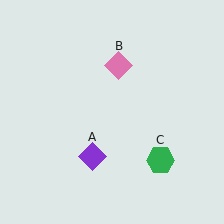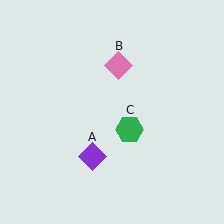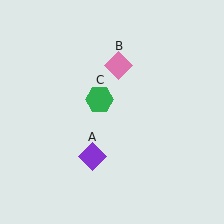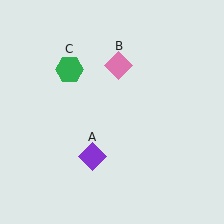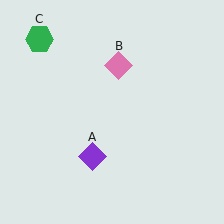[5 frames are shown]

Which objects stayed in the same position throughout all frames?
Purple diamond (object A) and pink diamond (object B) remained stationary.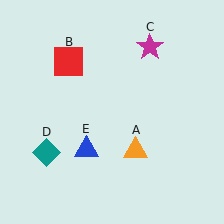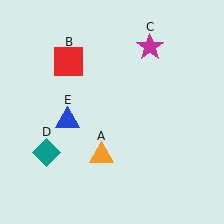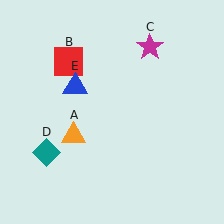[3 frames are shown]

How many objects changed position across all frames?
2 objects changed position: orange triangle (object A), blue triangle (object E).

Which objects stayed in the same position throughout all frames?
Red square (object B) and magenta star (object C) and teal diamond (object D) remained stationary.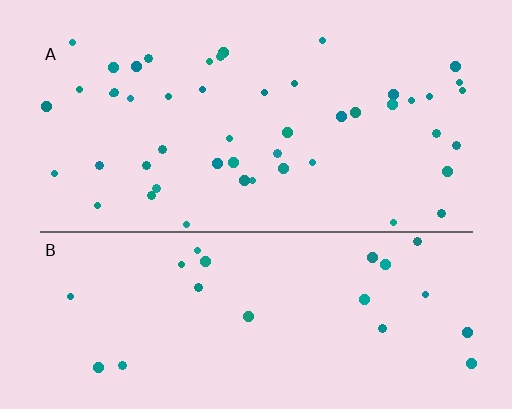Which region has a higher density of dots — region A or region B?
A (the top).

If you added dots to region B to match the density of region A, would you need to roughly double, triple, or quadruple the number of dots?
Approximately double.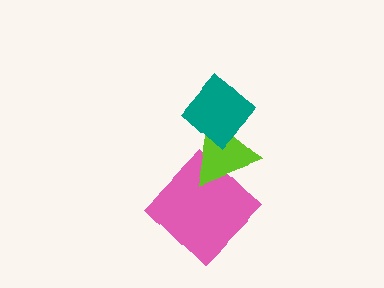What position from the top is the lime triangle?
The lime triangle is 2nd from the top.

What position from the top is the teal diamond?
The teal diamond is 1st from the top.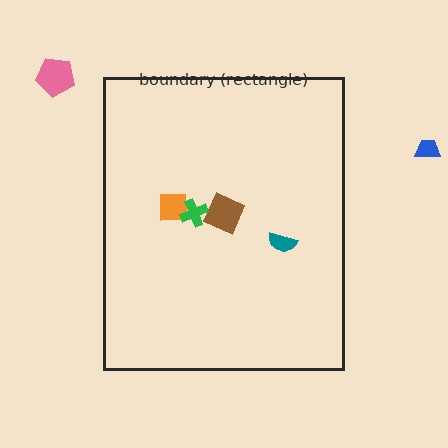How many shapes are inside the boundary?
4 inside, 2 outside.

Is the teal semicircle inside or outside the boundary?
Inside.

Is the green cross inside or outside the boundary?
Inside.